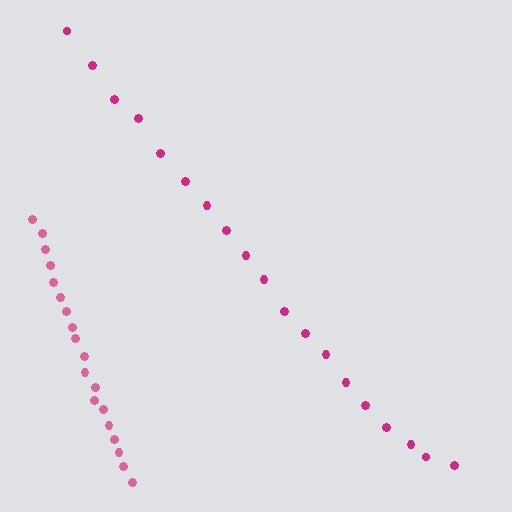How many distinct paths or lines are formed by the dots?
There are 2 distinct paths.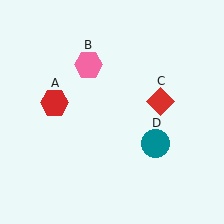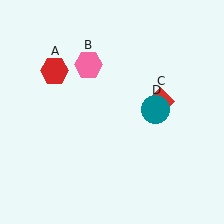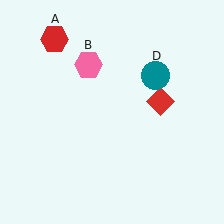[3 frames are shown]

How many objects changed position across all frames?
2 objects changed position: red hexagon (object A), teal circle (object D).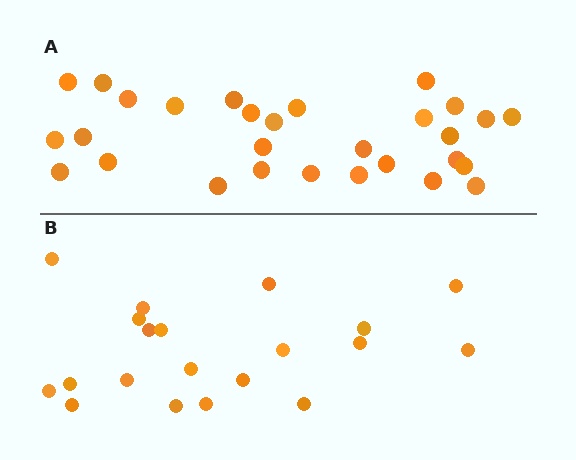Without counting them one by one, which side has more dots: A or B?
Region A (the top region) has more dots.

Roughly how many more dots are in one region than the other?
Region A has roughly 8 or so more dots than region B.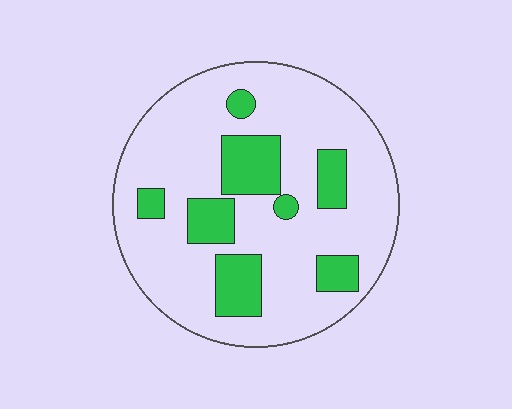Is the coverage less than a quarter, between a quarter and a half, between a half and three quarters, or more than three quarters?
Less than a quarter.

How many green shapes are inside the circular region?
8.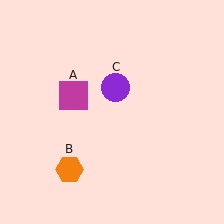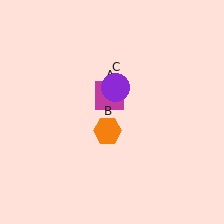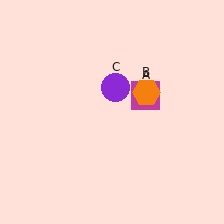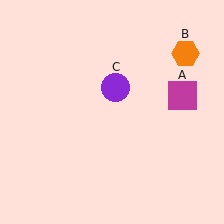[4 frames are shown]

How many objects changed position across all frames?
2 objects changed position: magenta square (object A), orange hexagon (object B).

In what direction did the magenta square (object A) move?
The magenta square (object A) moved right.